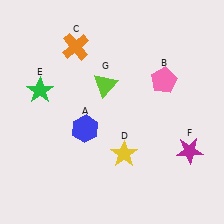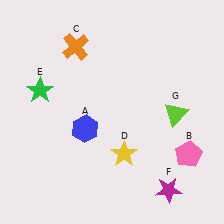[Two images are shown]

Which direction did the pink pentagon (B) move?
The pink pentagon (B) moved down.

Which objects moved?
The objects that moved are: the pink pentagon (B), the magenta star (F), the lime triangle (G).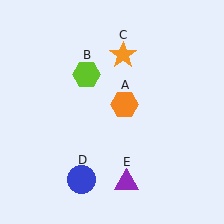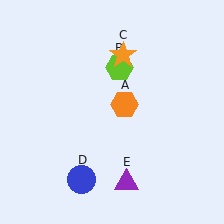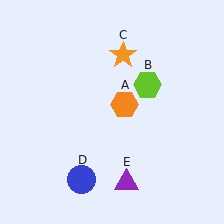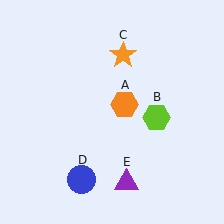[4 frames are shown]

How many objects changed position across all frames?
1 object changed position: lime hexagon (object B).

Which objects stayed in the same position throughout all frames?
Orange hexagon (object A) and orange star (object C) and blue circle (object D) and purple triangle (object E) remained stationary.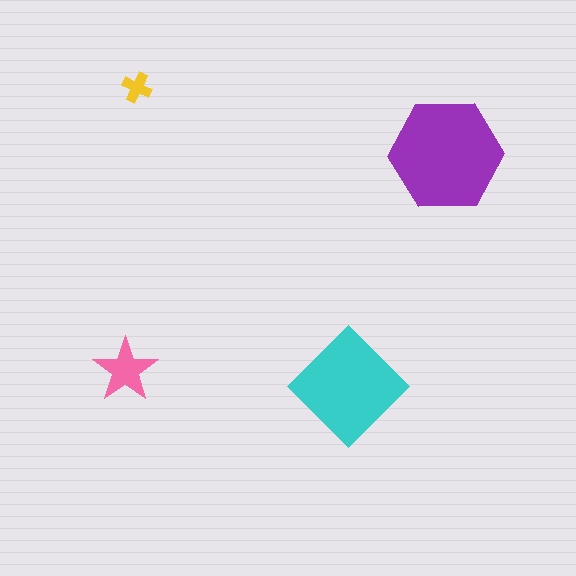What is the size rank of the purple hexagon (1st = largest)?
1st.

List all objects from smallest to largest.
The yellow cross, the pink star, the cyan diamond, the purple hexagon.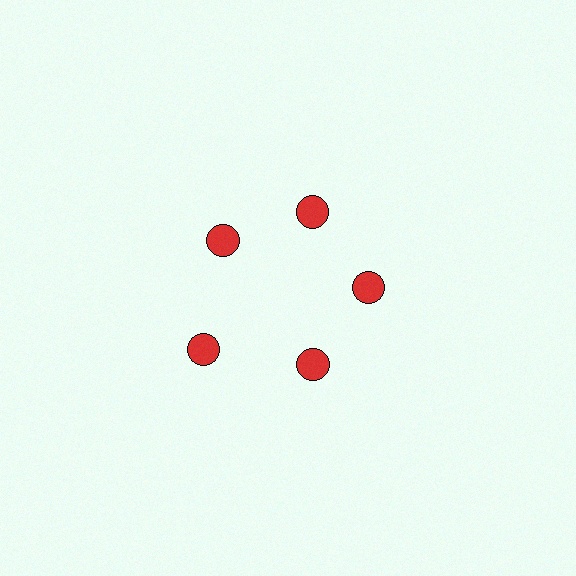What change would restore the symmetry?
The symmetry would be restored by moving it inward, back onto the ring so that all 5 circles sit at equal angles and equal distance from the center.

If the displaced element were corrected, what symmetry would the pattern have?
It would have 5-fold rotational symmetry — the pattern would map onto itself every 72 degrees.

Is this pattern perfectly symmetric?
No. The 5 red circles are arranged in a ring, but one element near the 8 o'clock position is pushed outward from the center, breaking the 5-fold rotational symmetry.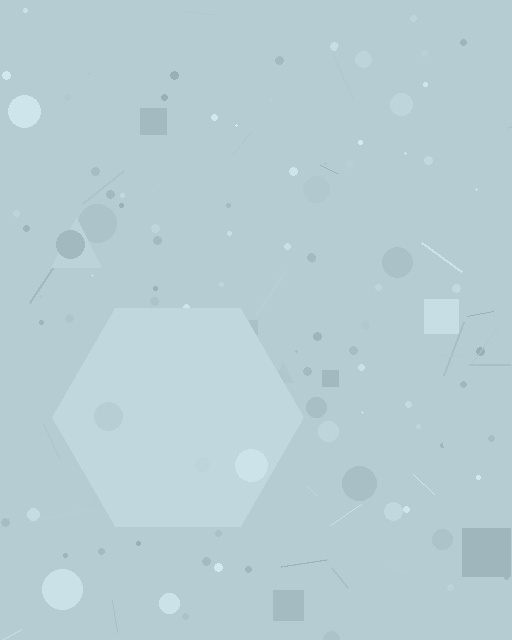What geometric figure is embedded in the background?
A hexagon is embedded in the background.